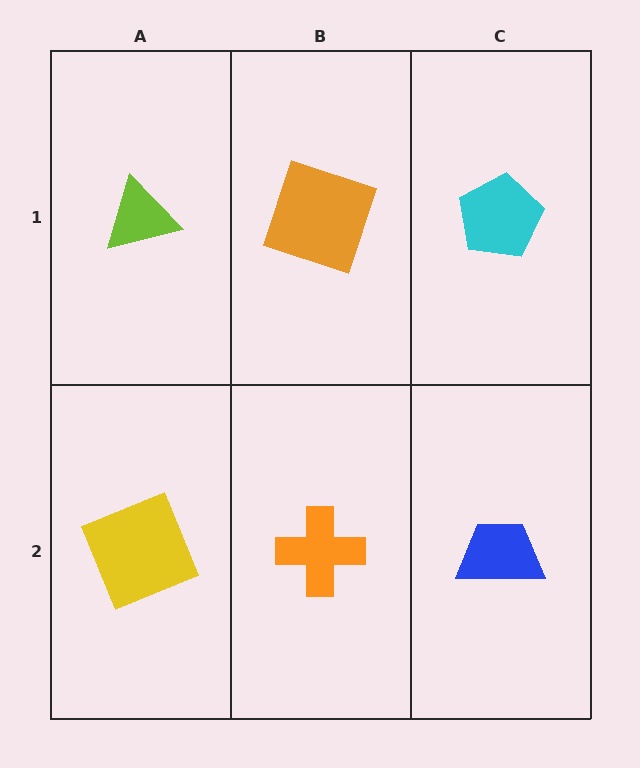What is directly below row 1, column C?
A blue trapezoid.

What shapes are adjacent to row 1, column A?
A yellow square (row 2, column A), an orange square (row 1, column B).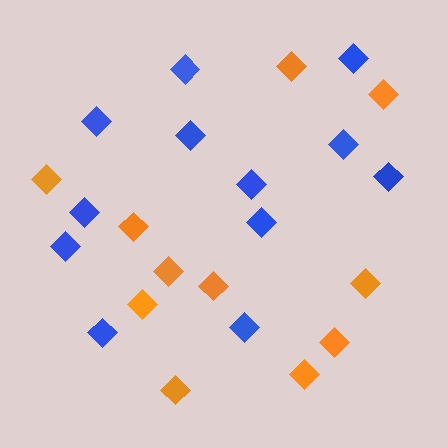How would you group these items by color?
There are 2 groups: one group of blue diamonds (12) and one group of orange diamonds (11).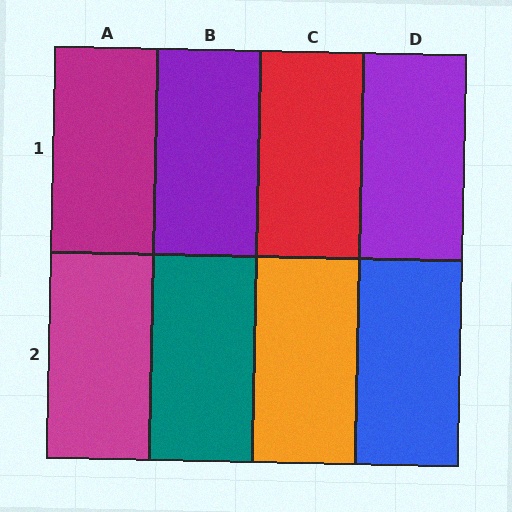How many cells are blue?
1 cell is blue.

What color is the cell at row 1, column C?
Red.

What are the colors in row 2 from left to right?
Magenta, teal, orange, blue.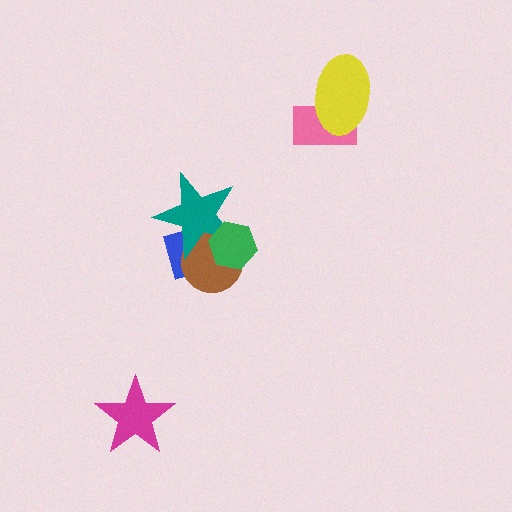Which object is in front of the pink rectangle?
The yellow ellipse is in front of the pink rectangle.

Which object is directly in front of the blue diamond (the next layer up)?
The brown circle is directly in front of the blue diamond.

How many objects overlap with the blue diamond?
3 objects overlap with the blue diamond.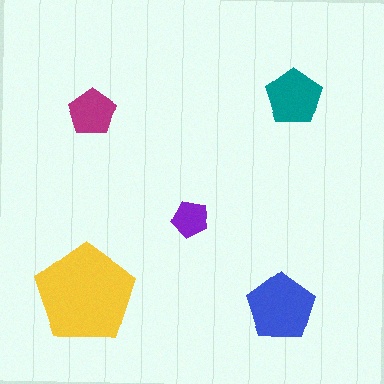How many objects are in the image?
There are 5 objects in the image.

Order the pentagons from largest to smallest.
the yellow one, the blue one, the teal one, the magenta one, the purple one.